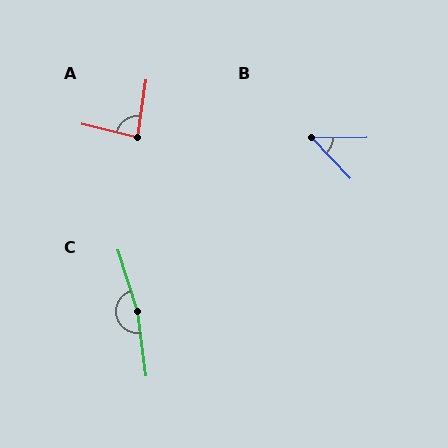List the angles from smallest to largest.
B (47°), A (84°), C (170°).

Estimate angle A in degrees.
Approximately 84 degrees.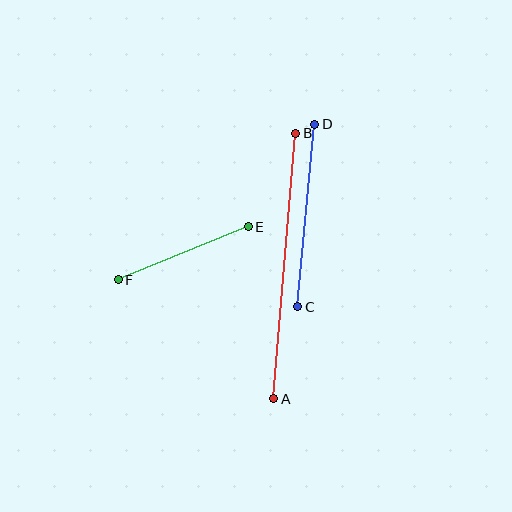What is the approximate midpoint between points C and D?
The midpoint is at approximately (306, 215) pixels.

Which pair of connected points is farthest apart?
Points A and B are farthest apart.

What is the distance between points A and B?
The distance is approximately 266 pixels.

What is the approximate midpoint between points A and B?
The midpoint is at approximately (285, 266) pixels.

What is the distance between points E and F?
The distance is approximately 140 pixels.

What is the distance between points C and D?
The distance is approximately 183 pixels.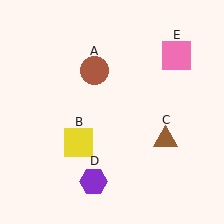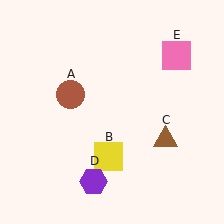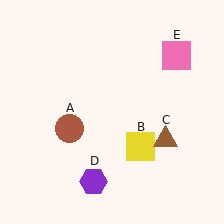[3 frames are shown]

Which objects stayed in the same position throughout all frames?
Brown triangle (object C) and purple hexagon (object D) and pink square (object E) remained stationary.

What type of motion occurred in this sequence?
The brown circle (object A), yellow square (object B) rotated counterclockwise around the center of the scene.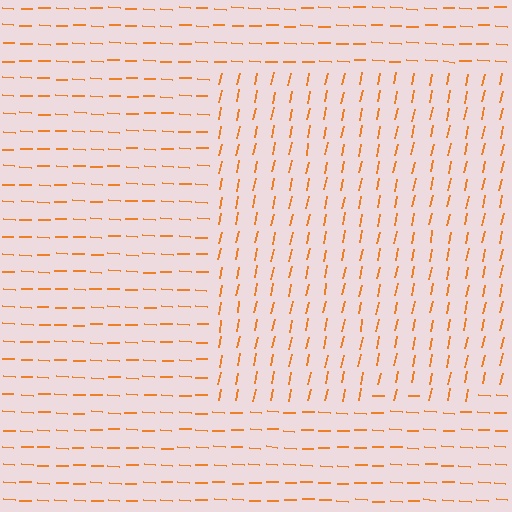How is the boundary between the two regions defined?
The boundary is defined purely by a change in line orientation (approximately 81 degrees difference). All lines are the same color and thickness.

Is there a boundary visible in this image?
Yes, there is a texture boundary formed by a change in line orientation.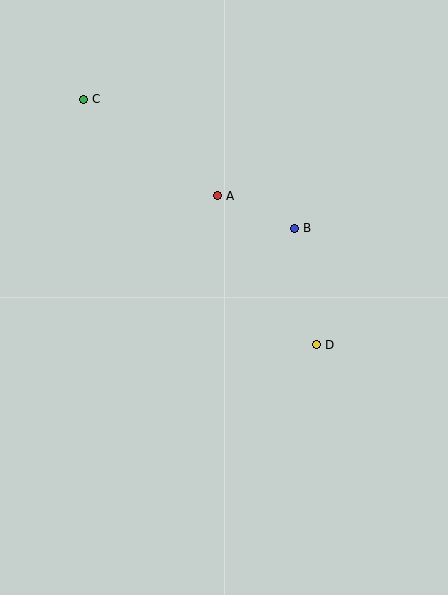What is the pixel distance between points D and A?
The distance between D and A is 179 pixels.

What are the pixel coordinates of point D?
Point D is at (317, 345).